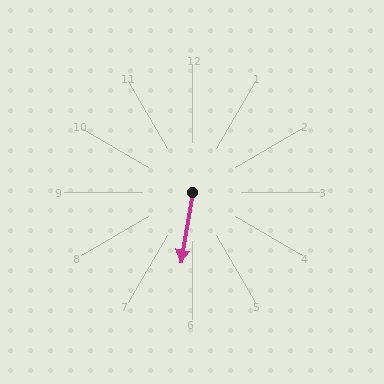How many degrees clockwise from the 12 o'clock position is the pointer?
Approximately 189 degrees.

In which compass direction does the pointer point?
South.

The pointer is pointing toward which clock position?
Roughly 6 o'clock.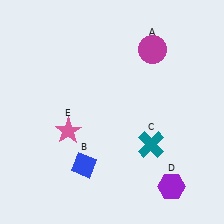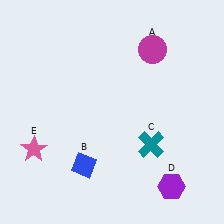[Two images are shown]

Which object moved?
The pink star (E) moved left.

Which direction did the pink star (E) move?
The pink star (E) moved left.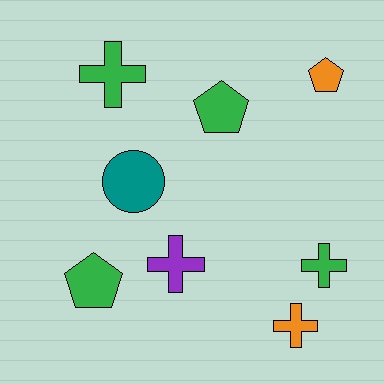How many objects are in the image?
There are 8 objects.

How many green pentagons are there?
There are 2 green pentagons.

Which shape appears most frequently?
Cross, with 4 objects.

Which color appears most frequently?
Green, with 4 objects.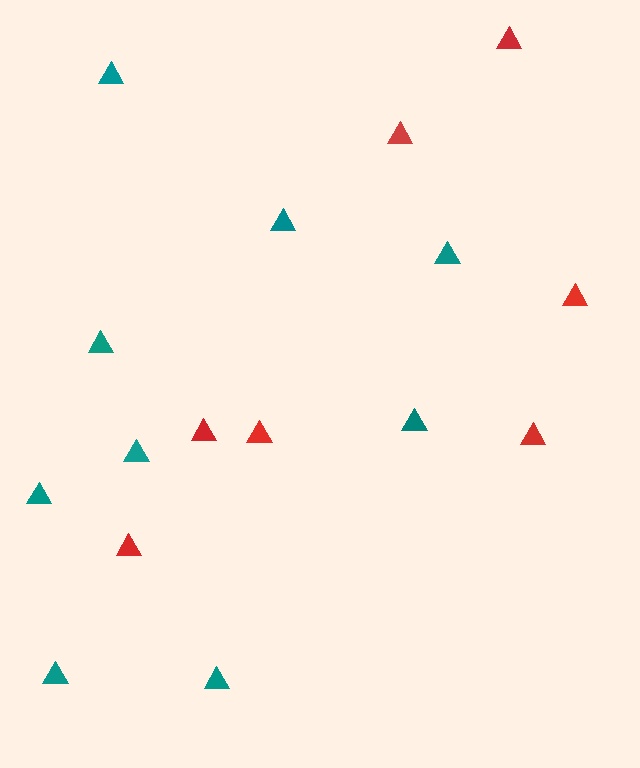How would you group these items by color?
There are 2 groups: one group of teal triangles (9) and one group of red triangles (7).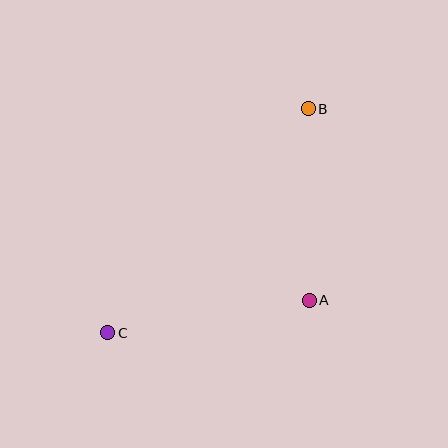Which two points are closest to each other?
Points A and B are closest to each other.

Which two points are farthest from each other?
Points B and C are farthest from each other.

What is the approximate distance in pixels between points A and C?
The distance between A and C is approximately 204 pixels.